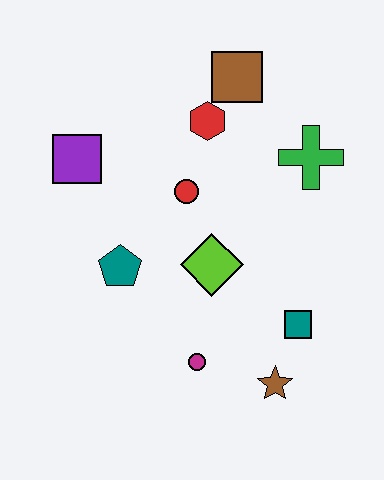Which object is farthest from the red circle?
The brown star is farthest from the red circle.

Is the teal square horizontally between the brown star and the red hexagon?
No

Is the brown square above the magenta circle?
Yes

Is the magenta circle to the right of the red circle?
Yes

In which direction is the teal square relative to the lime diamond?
The teal square is to the right of the lime diamond.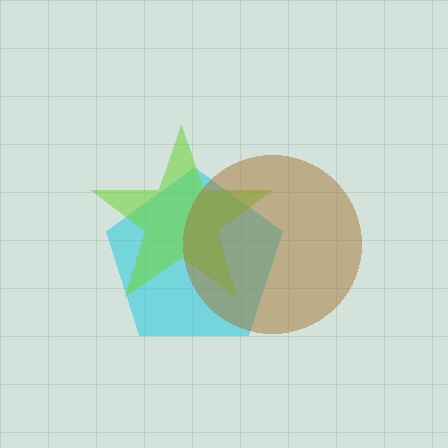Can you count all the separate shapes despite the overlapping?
Yes, there are 3 separate shapes.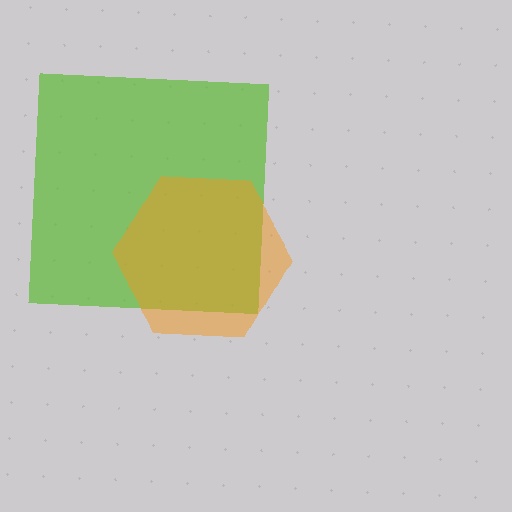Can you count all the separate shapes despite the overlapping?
Yes, there are 2 separate shapes.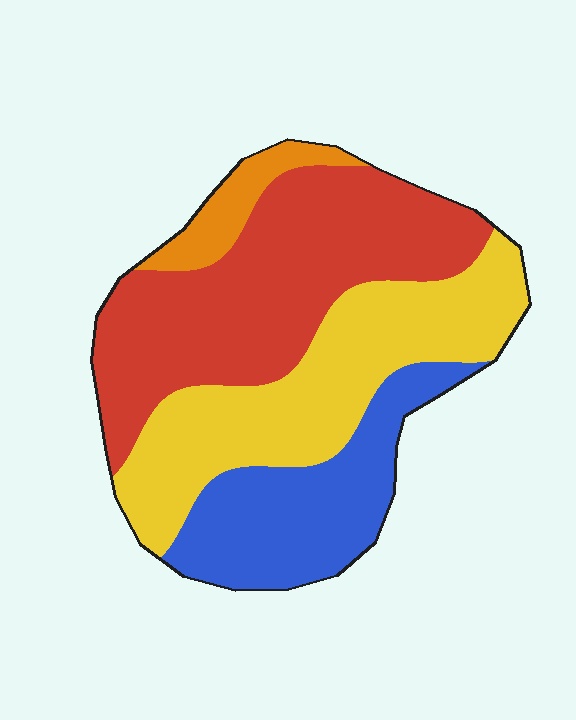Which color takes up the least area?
Orange, at roughly 5%.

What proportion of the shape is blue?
Blue takes up about one fifth (1/5) of the shape.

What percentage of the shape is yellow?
Yellow takes up between a sixth and a third of the shape.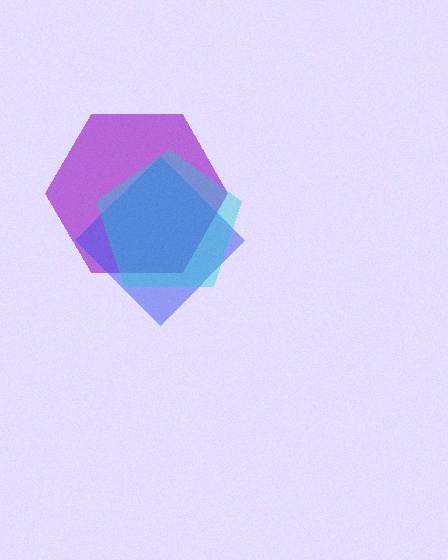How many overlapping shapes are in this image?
There are 3 overlapping shapes in the image.